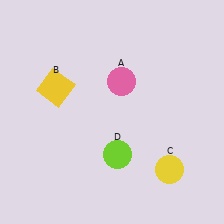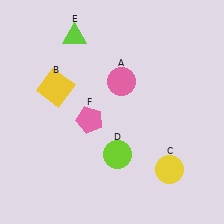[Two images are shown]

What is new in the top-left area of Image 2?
A lime triangle (E) was added in the top-left area of Image 2.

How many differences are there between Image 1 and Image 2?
There are 2 differences between the two images.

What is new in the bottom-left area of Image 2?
A pink pentagon (F) was added in the bottom-left area of Image 2.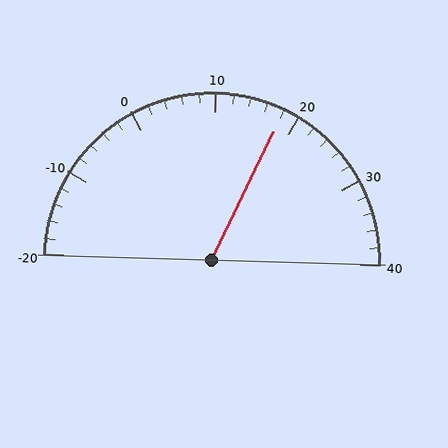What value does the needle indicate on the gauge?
The needle indicates approximately 18.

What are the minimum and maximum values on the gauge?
The gauge ranges from -20 to 40.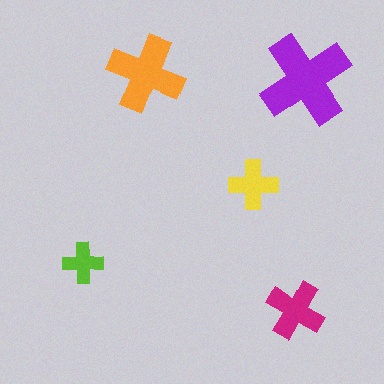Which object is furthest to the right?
The purple cross is rightmost.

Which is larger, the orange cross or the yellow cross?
The orange one.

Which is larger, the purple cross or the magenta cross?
The purple one.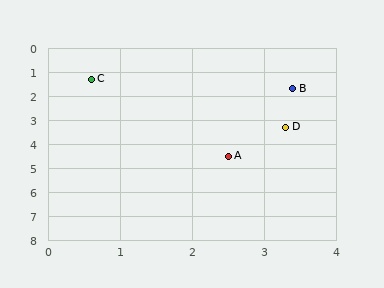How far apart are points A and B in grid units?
Points A and B are about 2.9 grid units apart.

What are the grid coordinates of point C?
Point C is at approximately (0.6, 1.3).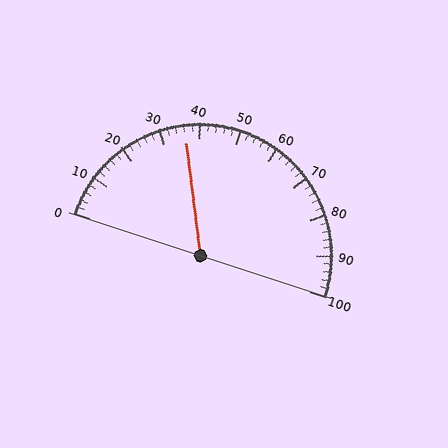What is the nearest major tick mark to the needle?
The nearest major tick mark is 40.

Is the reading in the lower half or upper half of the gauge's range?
The reading is in the lower half of the range (0 to 100).